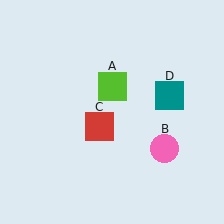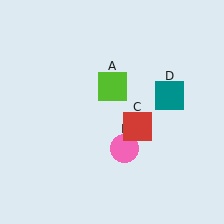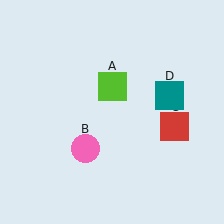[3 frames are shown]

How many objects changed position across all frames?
2 objects changed position: pink circle (object B), red square (object C).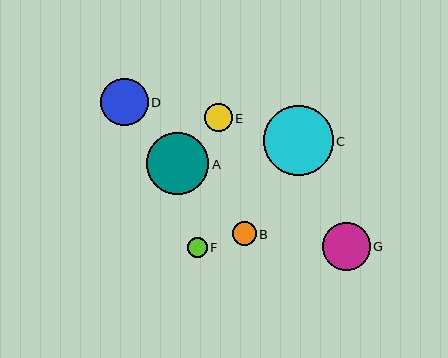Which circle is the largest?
Circle C is the largest with a size of approximately 70 pixels.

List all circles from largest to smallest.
From largest to smallest: C, A, D, G, E, B, F.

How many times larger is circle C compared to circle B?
Circle C is approximately 2.9 times the size of circle B.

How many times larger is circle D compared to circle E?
Circle D is approximately 1.7 times the size of circle E.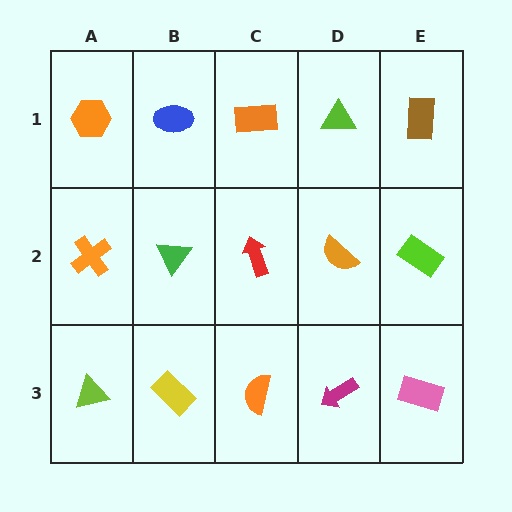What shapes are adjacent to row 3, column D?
An orange semicircle (row 2, column D), an orange semicircle (row 3, column C), a pink rectangle (row 3, column E).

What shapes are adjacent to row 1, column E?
A lime rectangle (row 2, column E), a lime triangle (row 1, column D).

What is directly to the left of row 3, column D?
An orange semicircle.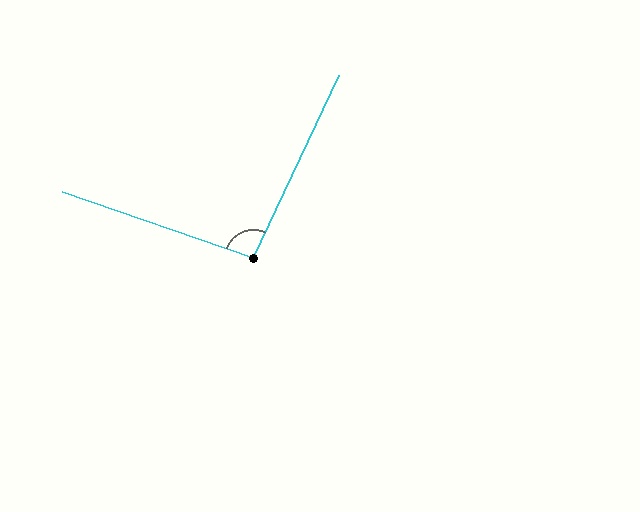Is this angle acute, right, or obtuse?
It is obtuse.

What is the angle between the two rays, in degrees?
Approximately 96 degrees.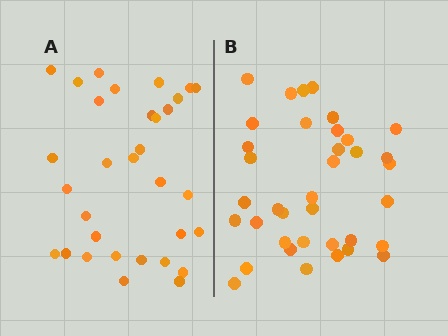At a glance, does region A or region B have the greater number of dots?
Region B (the right region) has more dots.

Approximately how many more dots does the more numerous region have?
Region B has about 5 more dots than region A.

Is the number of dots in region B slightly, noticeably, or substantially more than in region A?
Region B has only slightly more — the two regions are fairly close. The ratio is roughly 1.2 to 1.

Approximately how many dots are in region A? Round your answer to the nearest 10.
About 30 dots. (The exact count is 32, which rounds to 30.)